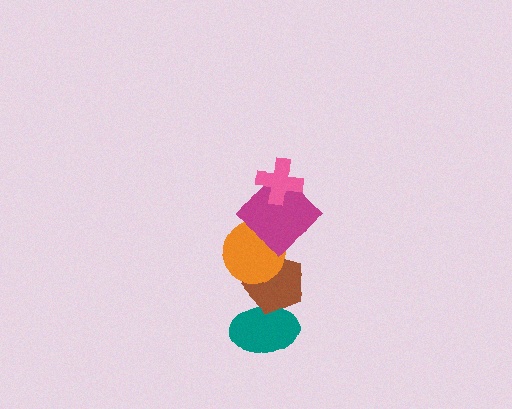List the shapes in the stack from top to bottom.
From top to bottom: the pink cross, the magenta diamond, the orange circle, the brown pentagon, the teal ellipse.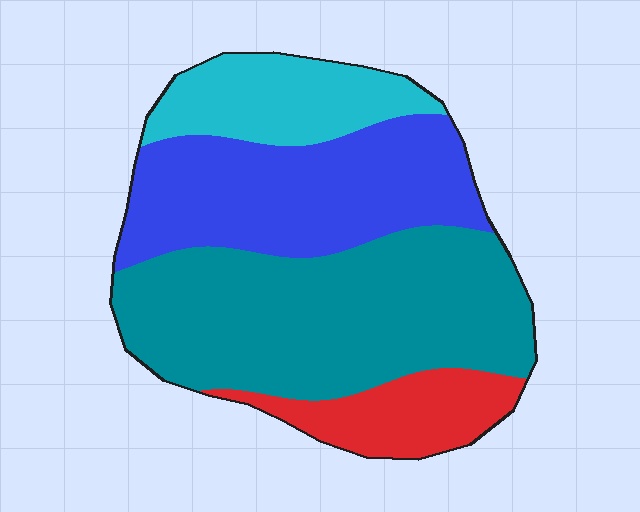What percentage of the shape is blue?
Blue covers roughly 30% of the shape.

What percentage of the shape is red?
Red covers around 10% of the shape.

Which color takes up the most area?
Teal, at roughly 45%.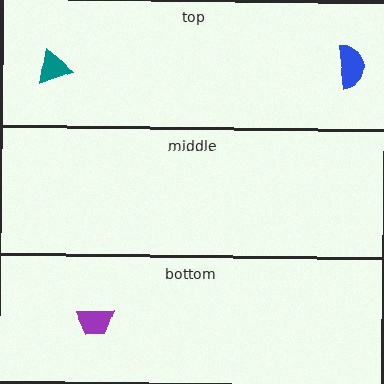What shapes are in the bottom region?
The purple trapezoid.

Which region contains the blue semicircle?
The top region.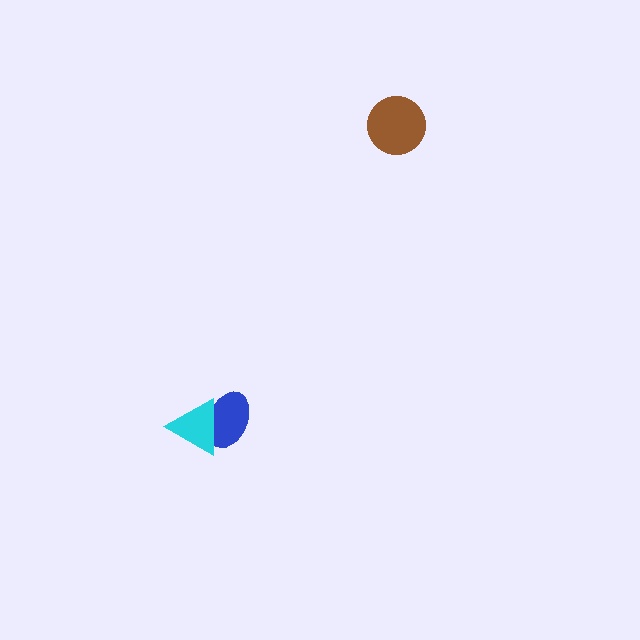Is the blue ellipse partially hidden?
Yes, it is partially covered by another shape.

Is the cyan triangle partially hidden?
No, no other shape covers it.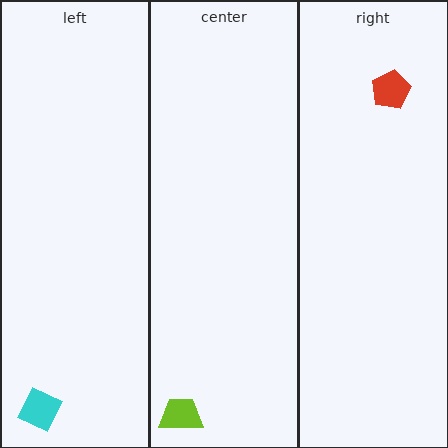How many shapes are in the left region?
1.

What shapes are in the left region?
The cyan diamond.